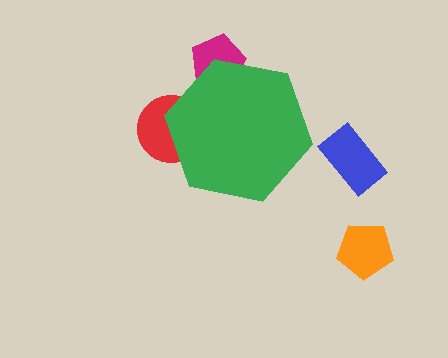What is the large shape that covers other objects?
A green hexagon.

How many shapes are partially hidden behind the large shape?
2 shapes are partially hidden.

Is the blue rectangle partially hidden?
No, the blue rectangle is fully visible.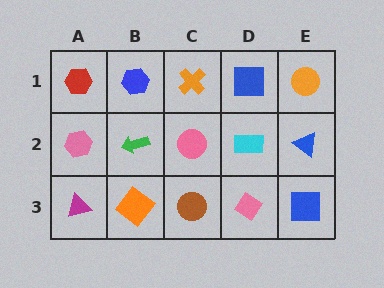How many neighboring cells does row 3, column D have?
3.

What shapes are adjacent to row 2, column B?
A blue hexagon (row 1, column B), an orange diamond (row 3, column B), a pink hexagon (row 2, column A), a pink circle (row 2, column C).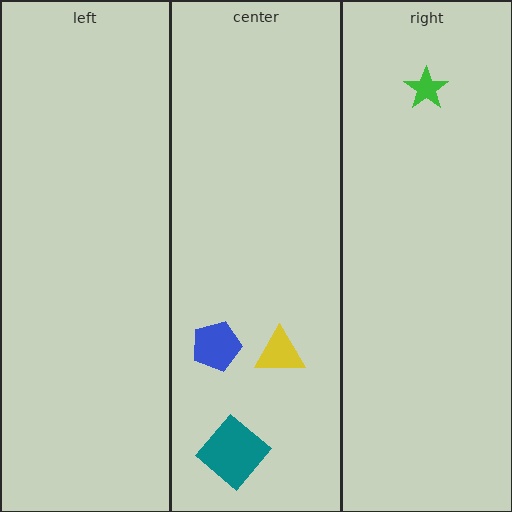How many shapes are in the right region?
1.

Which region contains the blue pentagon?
The center region.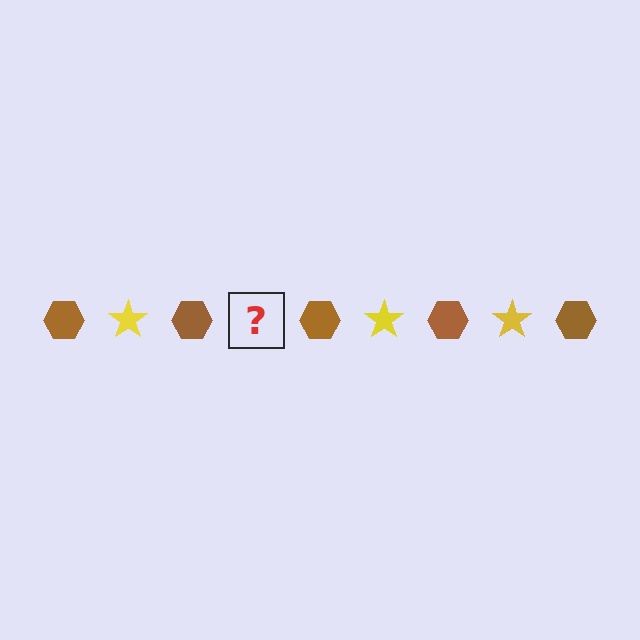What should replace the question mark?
The question mark should be replaced with a yellow star.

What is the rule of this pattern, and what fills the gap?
The rule is that the pattern alternates between brown hexagon and yellow star. The gap should be filled with a yellow star.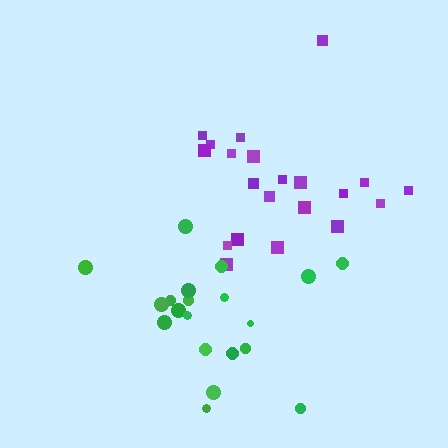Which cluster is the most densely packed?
Green.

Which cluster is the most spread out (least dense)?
Purple.